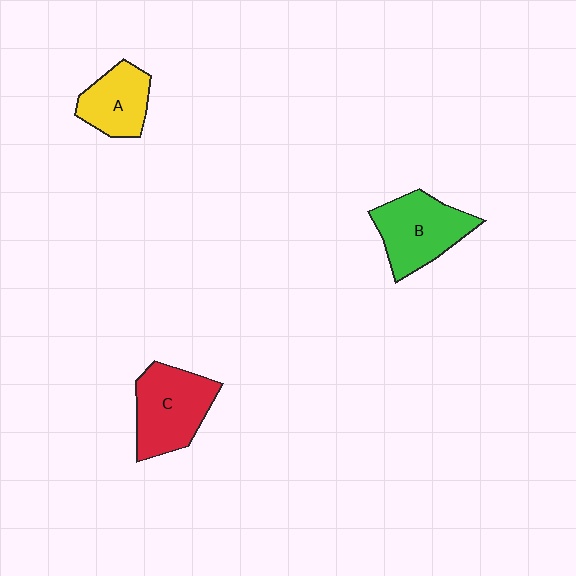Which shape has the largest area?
Shape C (red).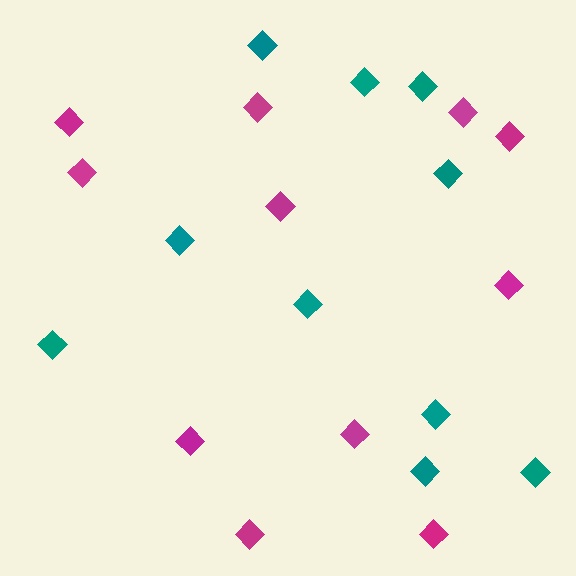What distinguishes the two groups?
There are 2 groups: one group of magenta diamonds (11) and one group of teal diamonds (10).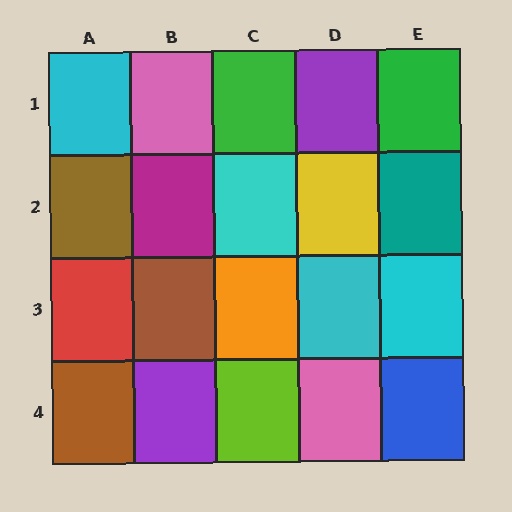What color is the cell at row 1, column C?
Green.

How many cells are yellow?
1 cell is yellow.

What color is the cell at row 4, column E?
Blue.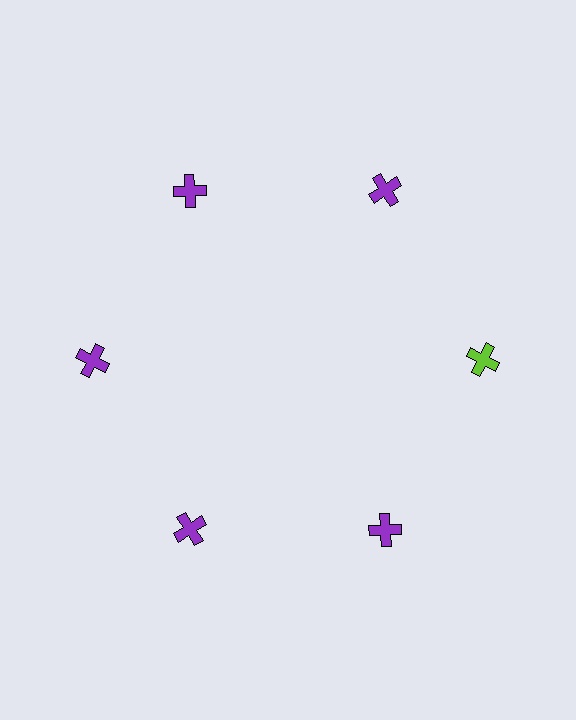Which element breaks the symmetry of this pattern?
The lime cross at roughly the 3 o'clock position breaks the symmetry. All other shapes are purple crosses.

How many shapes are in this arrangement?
There are 6 shapes arranged in a ring pattern.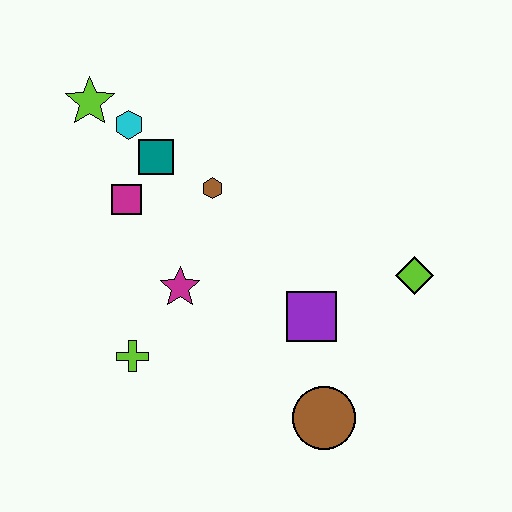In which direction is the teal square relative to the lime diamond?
The teal square is to the left of the lime diamond.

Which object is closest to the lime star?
The cyan hexagon is closest to the lime star.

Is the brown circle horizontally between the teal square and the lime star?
No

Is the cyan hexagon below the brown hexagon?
No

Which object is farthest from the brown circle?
The lime star is farthest from the brown circle.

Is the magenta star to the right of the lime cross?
Yes